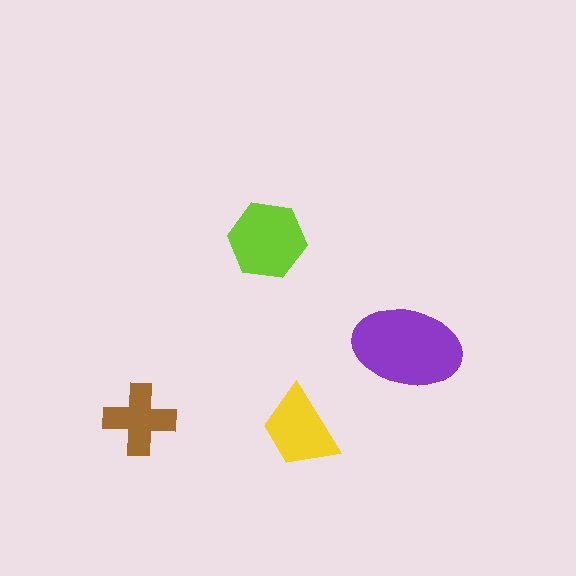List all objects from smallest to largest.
The brown cross, the yellow trapezoid, the lime hexagon, the purple ellipse.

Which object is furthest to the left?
The brown cross is leftmost.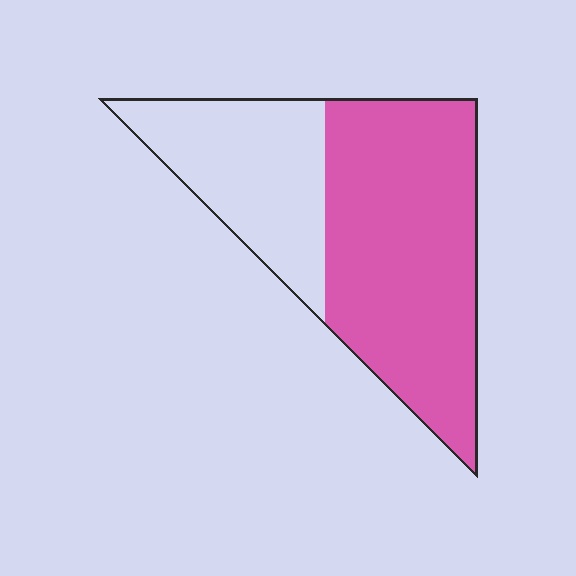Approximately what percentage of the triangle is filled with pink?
Approximately 65%.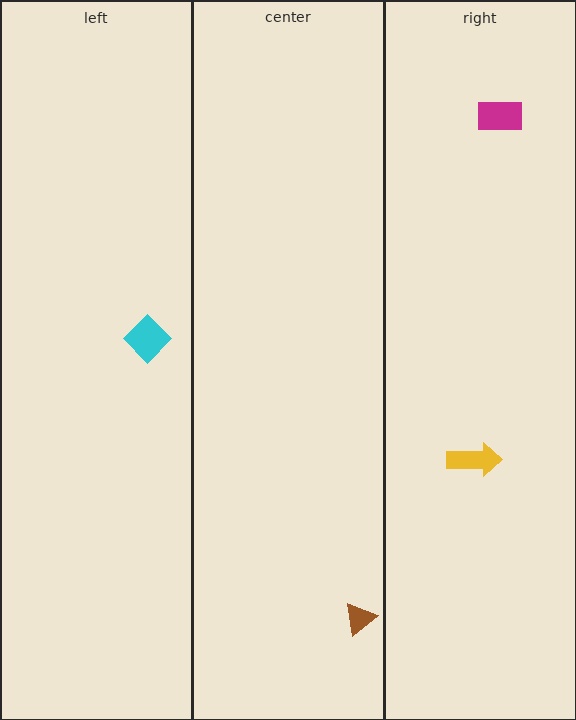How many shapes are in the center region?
1.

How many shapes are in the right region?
2.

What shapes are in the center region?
The brown triangle.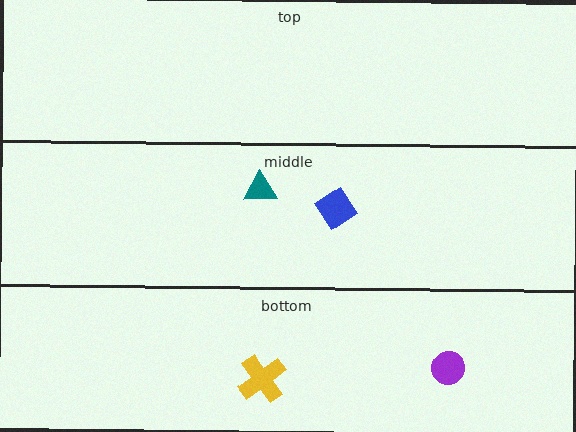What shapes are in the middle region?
The teal triangle, the blue diamond.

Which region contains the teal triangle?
The middle region.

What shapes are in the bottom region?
The purple circle, the yellow cross.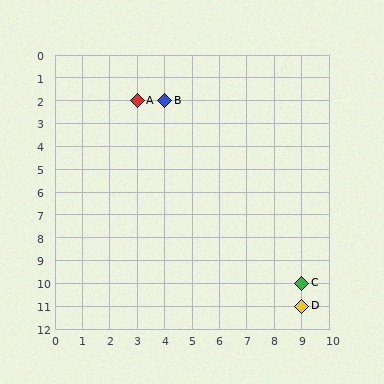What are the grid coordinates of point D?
Point D is at grid coordinates (9, 11).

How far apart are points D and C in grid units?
Points D and C are 1 row apart.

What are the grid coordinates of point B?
Point B is at grid coordinates (4, 2).